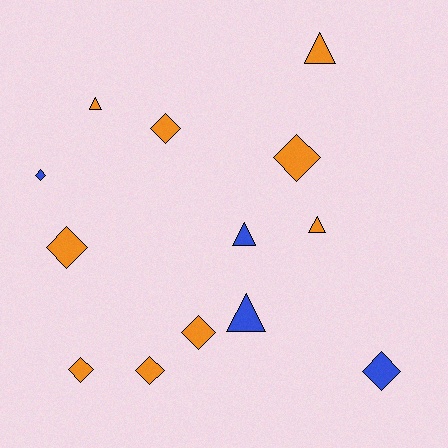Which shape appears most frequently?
Diamond, with 8 objects.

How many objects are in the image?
There are 13 objects.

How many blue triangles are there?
There are 2 blue triangles.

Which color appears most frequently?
Orange, with 9 objects.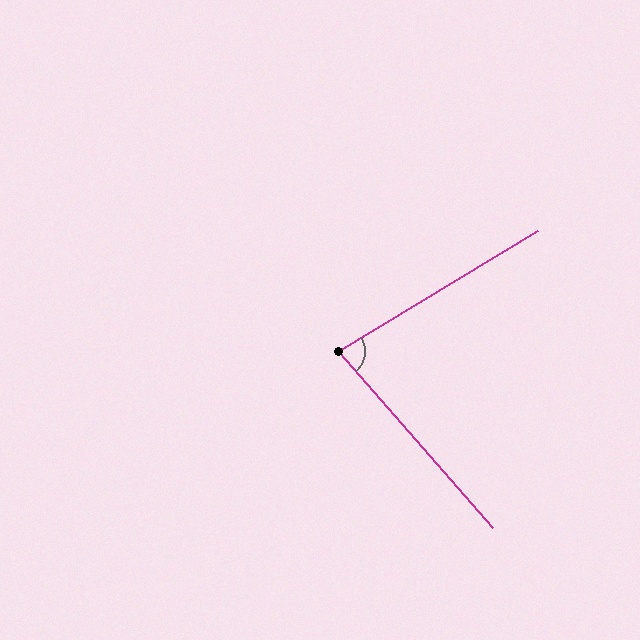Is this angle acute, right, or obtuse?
It is acute.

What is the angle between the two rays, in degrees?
Approximately 80 degrees.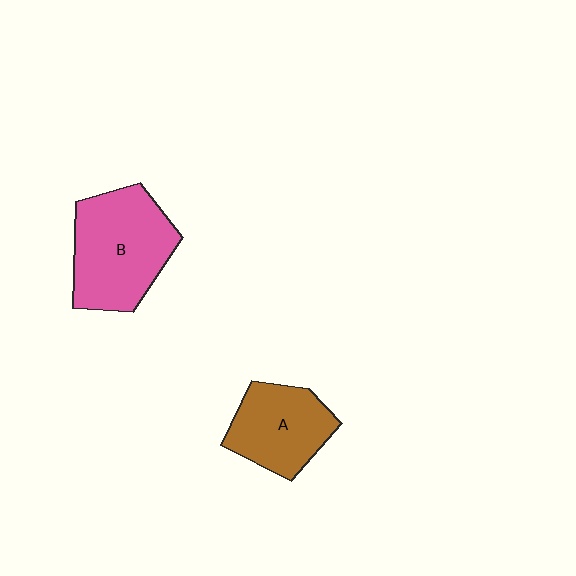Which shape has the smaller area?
Shape A (brown).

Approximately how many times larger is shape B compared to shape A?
Approximately 1.4 times.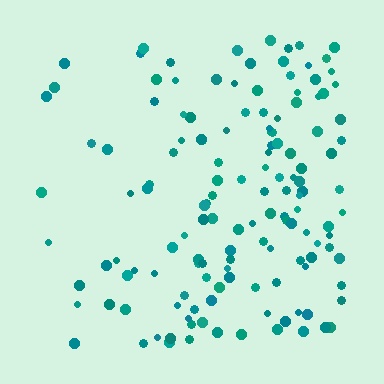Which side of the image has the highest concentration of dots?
The right.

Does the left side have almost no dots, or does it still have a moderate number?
Still a moderate number, just noticeably fewer than the right.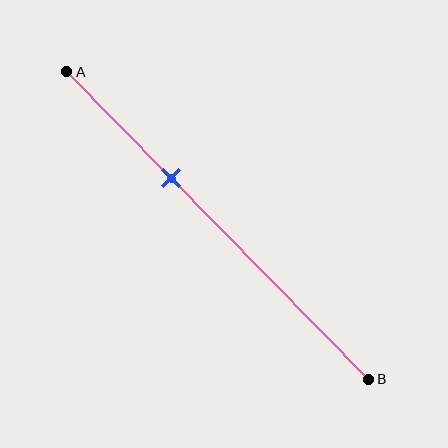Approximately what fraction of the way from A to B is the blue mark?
The blue mark is approximately 35% of the way from A to B.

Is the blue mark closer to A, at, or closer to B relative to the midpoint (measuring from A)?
The blue mark is closer to point A than the midpoint of segment AB.